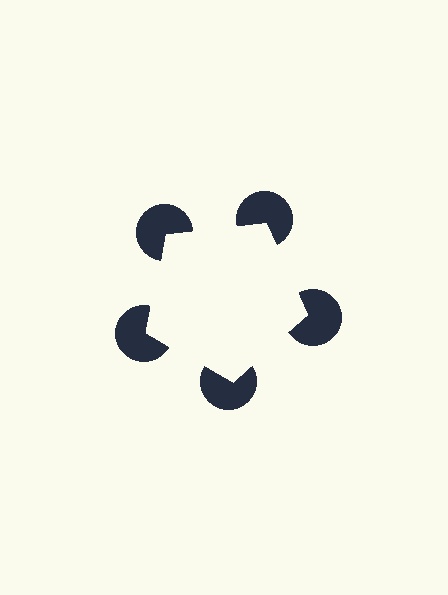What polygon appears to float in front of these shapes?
An illusory pentagon — its edges are inferred from the aligned wedge cuts in the pac-man discs, not physically drawn.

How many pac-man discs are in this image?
There are 5 — one at each vertex of the illusory pentagon.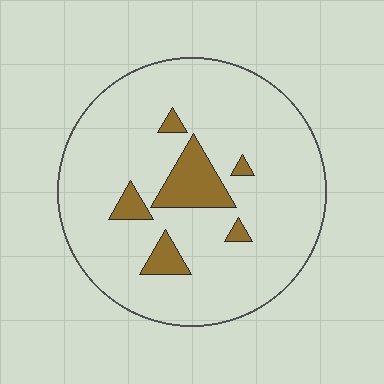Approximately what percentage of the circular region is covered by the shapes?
Approximately 10%.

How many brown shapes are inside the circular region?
6.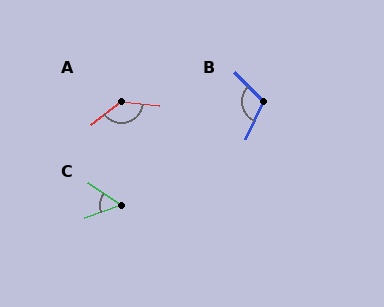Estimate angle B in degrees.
Approximately 111 degrees.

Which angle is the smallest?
C, at approximately 54 degrees.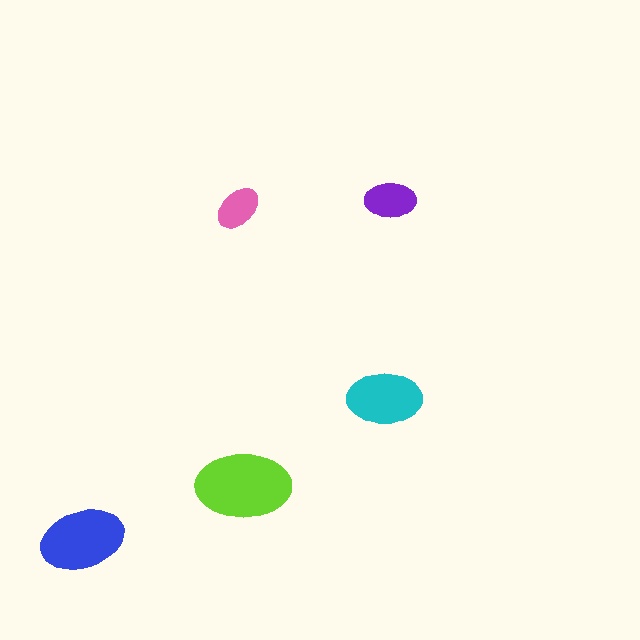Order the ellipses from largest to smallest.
the lime one, the blue one, the cyan one, the purple one, the pink one.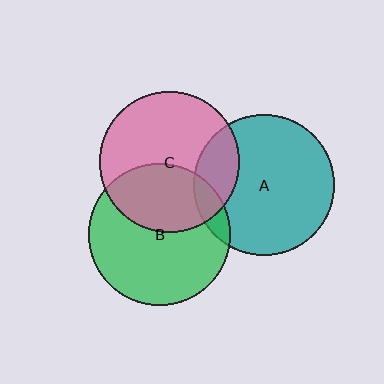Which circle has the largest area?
Circle B (green).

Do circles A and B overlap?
Yes.